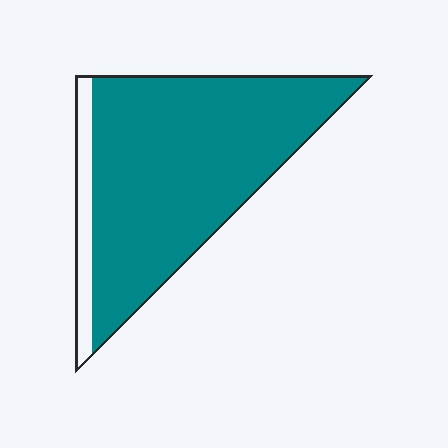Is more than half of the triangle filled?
Yes.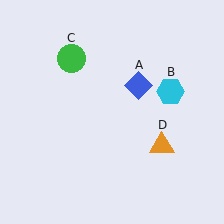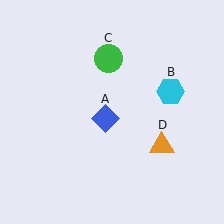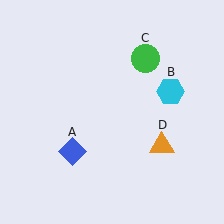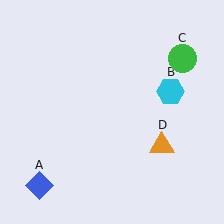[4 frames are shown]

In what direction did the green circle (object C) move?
The green circle (object C) moved right.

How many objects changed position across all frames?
2 objects changed position: blue diamond (object A), green circle (object C).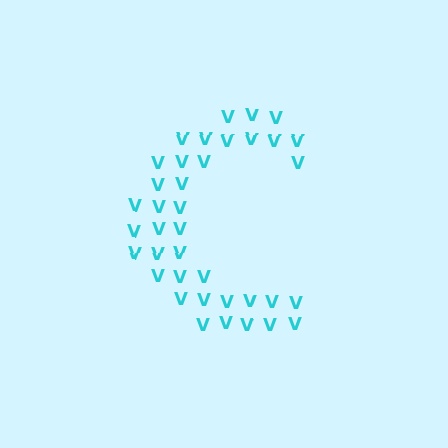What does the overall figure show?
The overall figure shows the letter C.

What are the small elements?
The small elements are letter V's.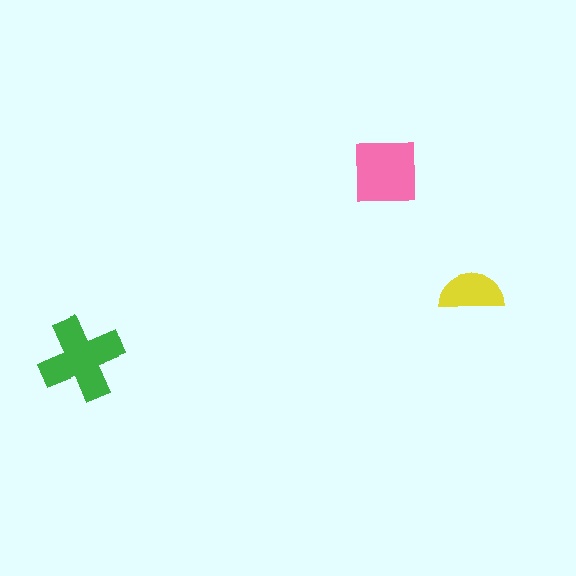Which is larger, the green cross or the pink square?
The green cross.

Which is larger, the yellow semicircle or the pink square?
The pink square.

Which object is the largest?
The green cross.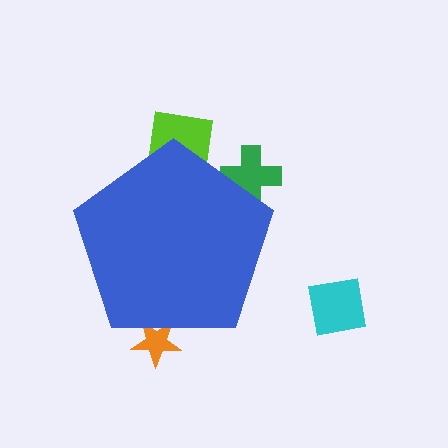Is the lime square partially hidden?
Yes, the lime square is partially hidden behind the blue pentagon.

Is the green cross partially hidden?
Yes, the green cross is partially hidden behind the blue pentagon.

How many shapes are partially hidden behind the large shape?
3 shapes are partially hidden.